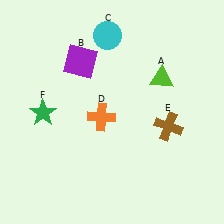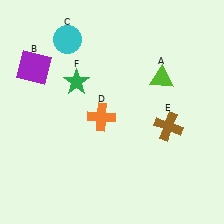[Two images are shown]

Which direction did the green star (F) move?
The green star (F) moved right.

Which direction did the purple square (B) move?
The purple square (B) moved left.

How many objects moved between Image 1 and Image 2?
3 objects moved between the two images.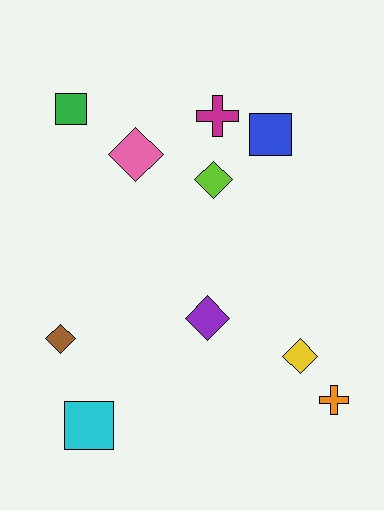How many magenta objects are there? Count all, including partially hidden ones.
There is 1 magenta object.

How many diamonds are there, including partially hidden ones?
There are 5 diamonds.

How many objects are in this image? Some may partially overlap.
There are 10 objects.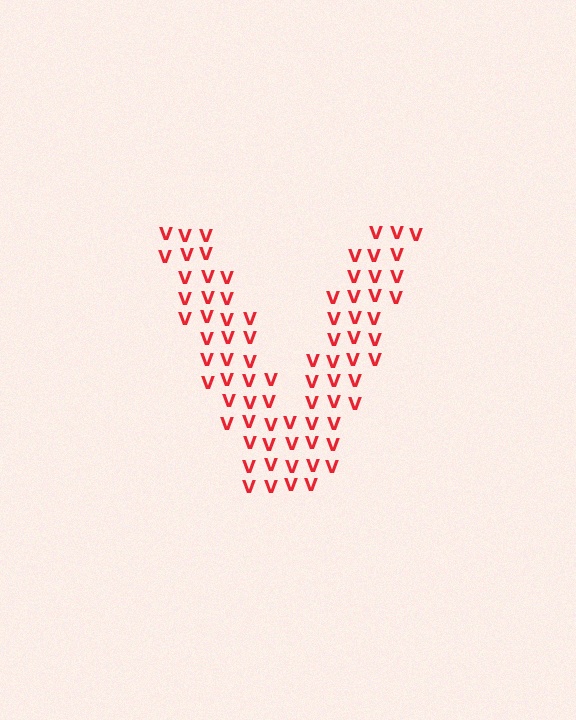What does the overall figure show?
The overall figure shows the letter V.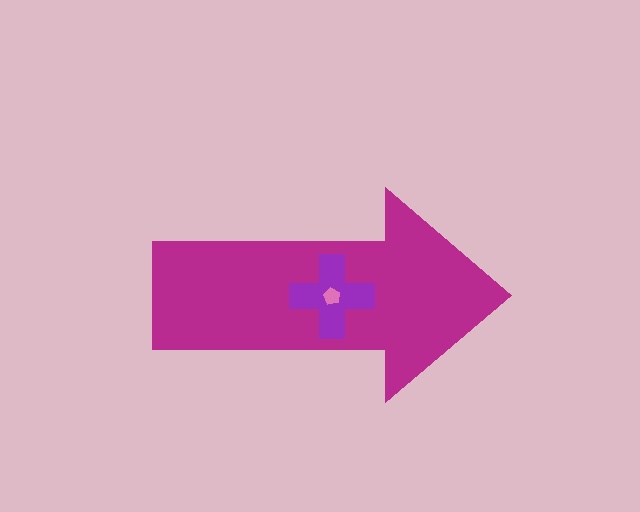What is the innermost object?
The pink pentagon.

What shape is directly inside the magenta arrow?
The purple cross.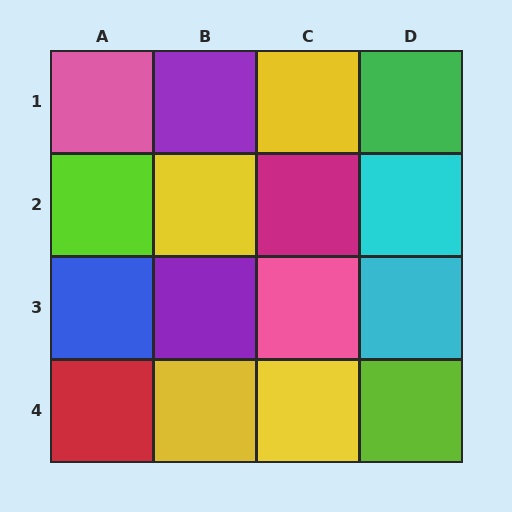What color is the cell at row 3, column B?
Purple.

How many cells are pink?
2 cells are pink.